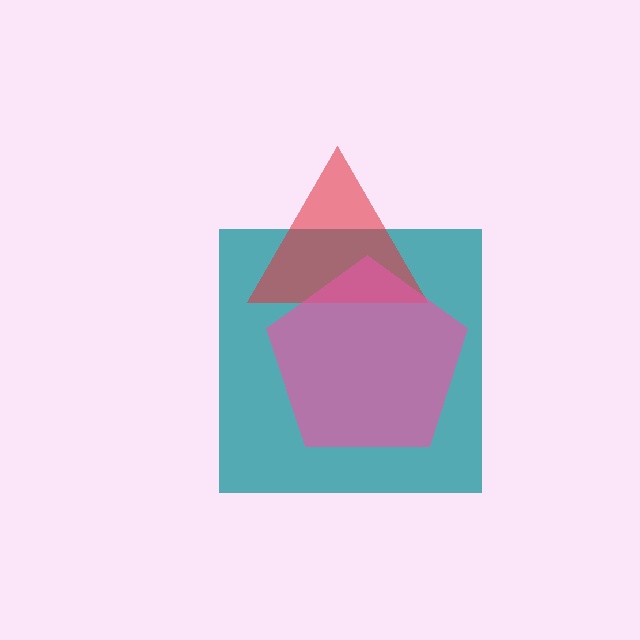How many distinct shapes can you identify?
There are 3 distinct shapes: a teal square, a red triangle, a pink pentagon.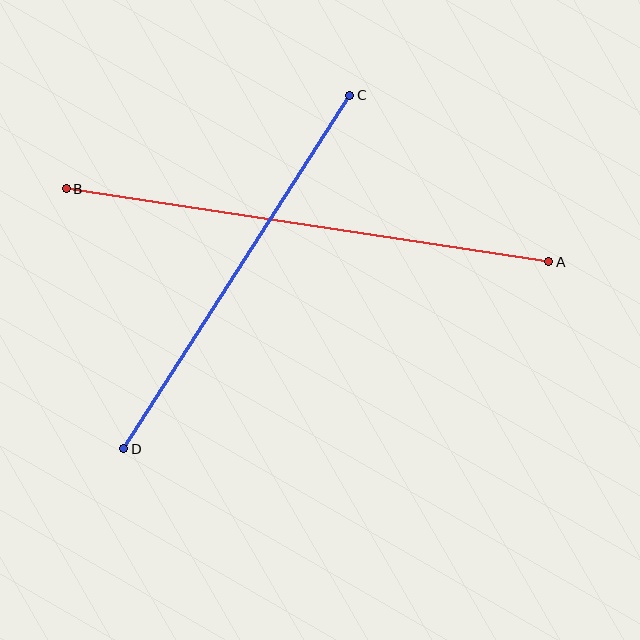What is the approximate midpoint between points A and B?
The midpoint is at approximately (307, 225) pixels.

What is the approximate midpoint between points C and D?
The midpoint is at approximately (237, 272) pixels.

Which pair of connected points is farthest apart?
Points A and B are farthest apart.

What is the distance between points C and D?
The distance is approximately 420 pixels.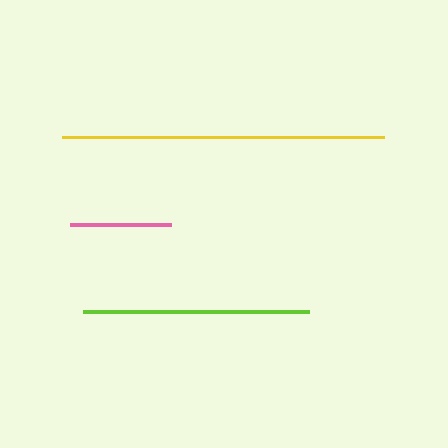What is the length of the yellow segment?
The yellow segment is approximately 323 pixels long.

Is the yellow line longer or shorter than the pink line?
The yellow line is longer than the pink line.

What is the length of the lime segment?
The lime segment is approximately 226 pixels long.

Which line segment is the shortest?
The pink line is the shortest at approximately 101 pixels.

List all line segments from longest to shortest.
From longest to shortest: yellow, lime, pink.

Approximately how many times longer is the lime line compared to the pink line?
The lime line is approximately 2.2 times the length of the pink line.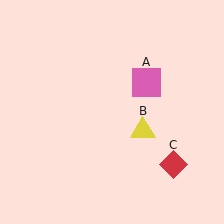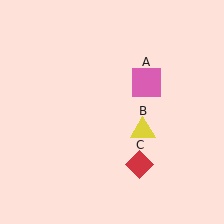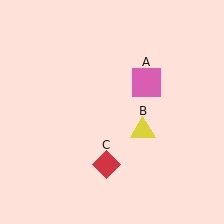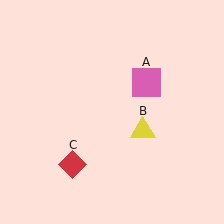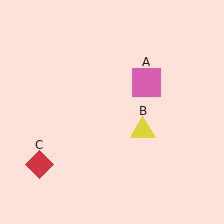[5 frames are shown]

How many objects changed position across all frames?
1 object changed position: red diamond (object C).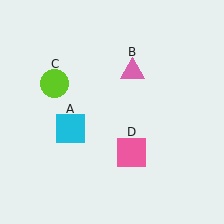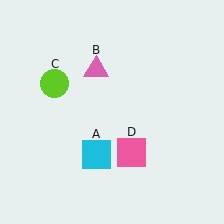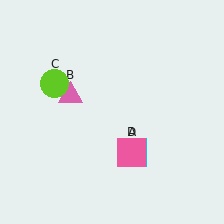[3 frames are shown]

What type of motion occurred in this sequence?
The cyan square (object A), pink triangle (object B) rotated counterclockwise around the center of the scene.